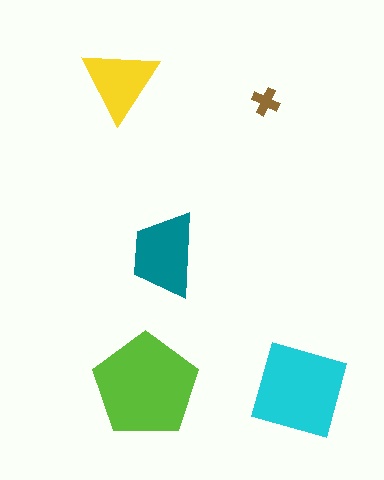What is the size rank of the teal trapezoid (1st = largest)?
3rd.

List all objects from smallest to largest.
The brown cross, the yellow triangle, the teal trapezoid, the cyan square, the lime pentagon.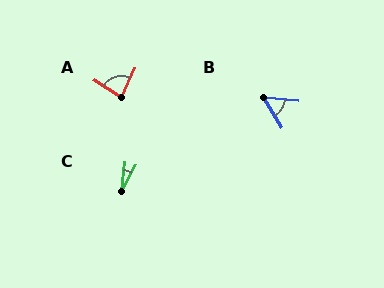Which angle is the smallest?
C, at approximately 21 degrees.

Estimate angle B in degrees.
Approximately 54 degrees.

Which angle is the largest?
A, at approximately 83 degrees.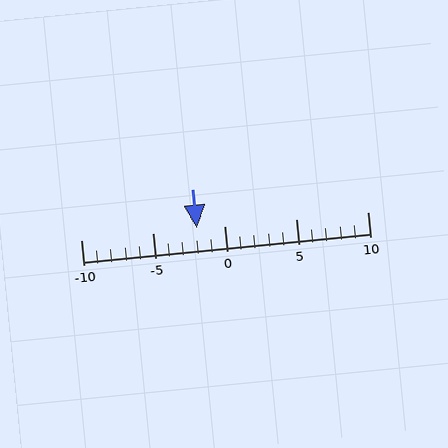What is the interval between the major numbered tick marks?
The major tick marks are spaced 5 units apart.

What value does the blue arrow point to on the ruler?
The blue arrow points to approximately -2.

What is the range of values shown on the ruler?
The ruler shows values from -10 to 10.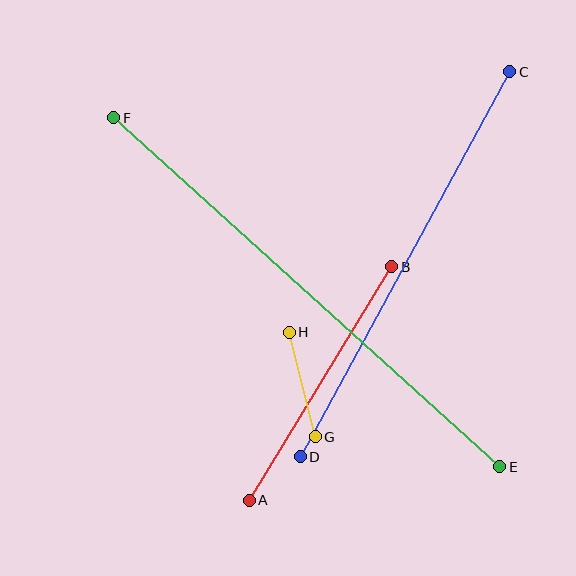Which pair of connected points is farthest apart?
Points E and F are farthest apart.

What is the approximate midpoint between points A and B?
The midpoint is at approximately (320, 383) pixels.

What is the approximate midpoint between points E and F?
The midpoint is at approximately (307, 292) pixels.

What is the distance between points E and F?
The distance is approximately 520 pixels.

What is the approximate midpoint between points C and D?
The midpoint is at approximately (405, 264) pixels.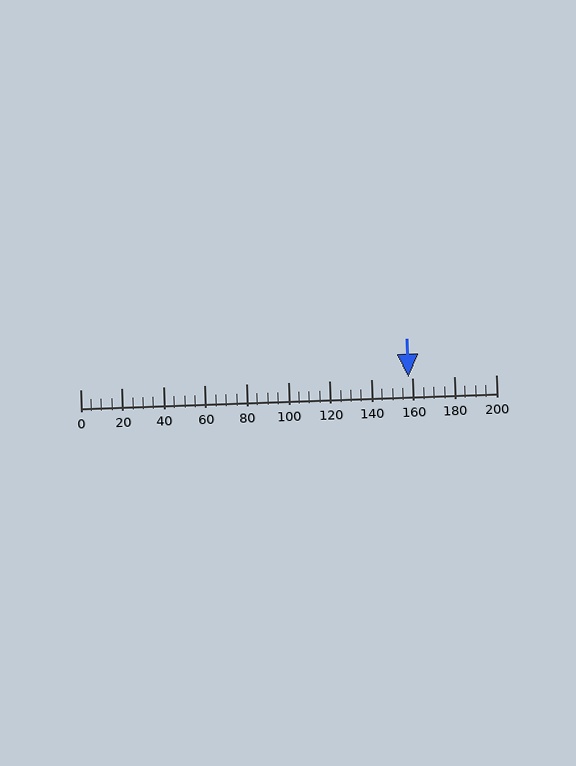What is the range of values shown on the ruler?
The ruler shows values from 0 to 200.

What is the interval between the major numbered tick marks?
The major tick marks are spaced 20 units apart.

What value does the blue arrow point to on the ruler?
The blue arrow points to approximately 158.